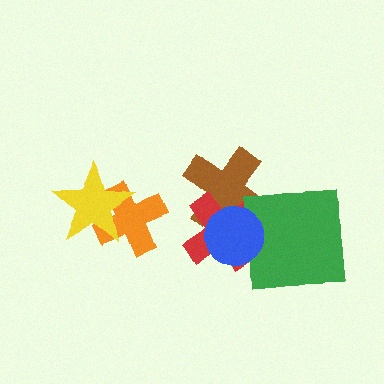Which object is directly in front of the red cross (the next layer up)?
The green square is directly in front of the red cross.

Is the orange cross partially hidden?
Yes, it is partially covered by another shape.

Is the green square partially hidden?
Yes, it is partially covered by another shape.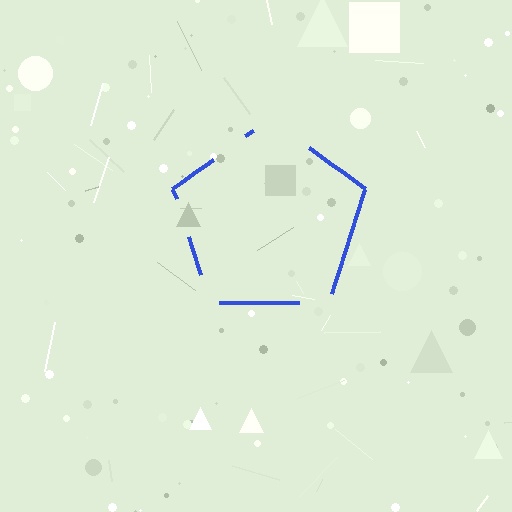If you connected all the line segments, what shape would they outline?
They would outline a pentagon.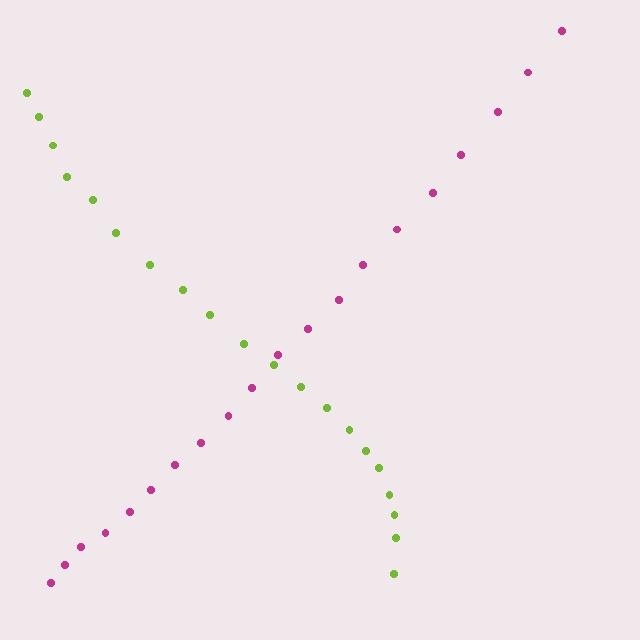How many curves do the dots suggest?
There are 2 distinct paths.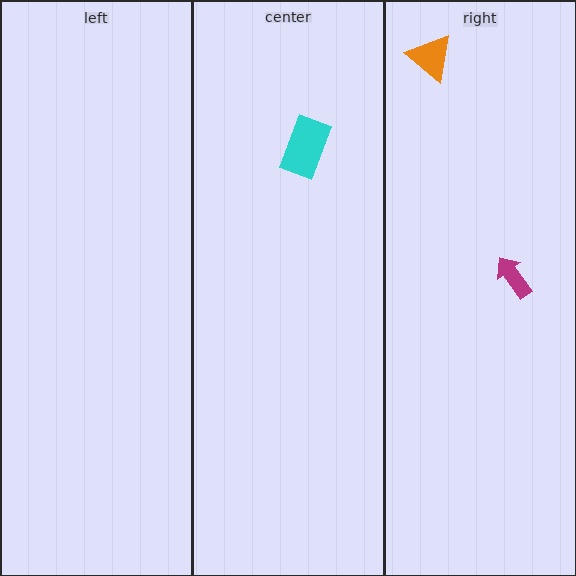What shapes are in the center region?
The cyan rectangle.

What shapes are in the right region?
The magenta arrow, the orange triangle.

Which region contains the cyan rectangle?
The center region.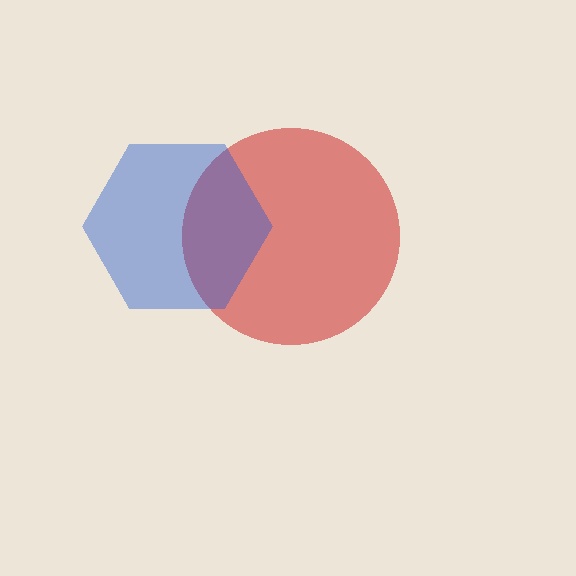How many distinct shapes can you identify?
There are 2 distinct shapes: a red circle, a blue hexagon.